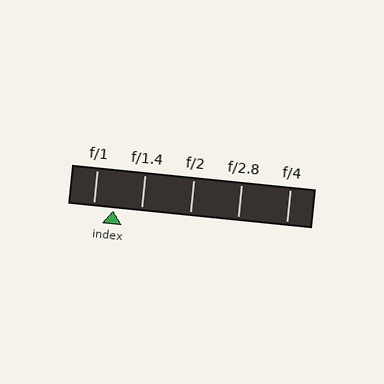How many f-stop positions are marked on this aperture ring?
There are 5 f-stop positions marked.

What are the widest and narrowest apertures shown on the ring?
The widest aperture shown is f/1 and the narrowest is f/4.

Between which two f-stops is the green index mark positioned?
The index mark is between f/1 and f/1.4.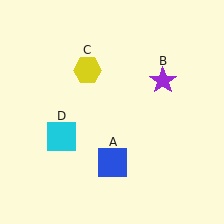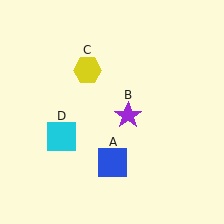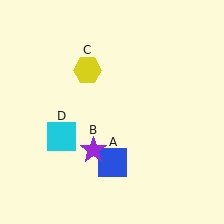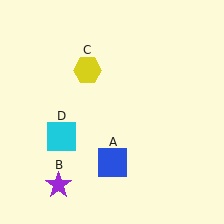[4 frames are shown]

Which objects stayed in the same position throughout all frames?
Blue square (object A) and yellow hexagon (object C) and cyan square (object D) remained stationary.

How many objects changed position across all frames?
1 object changed position: purple star (object B).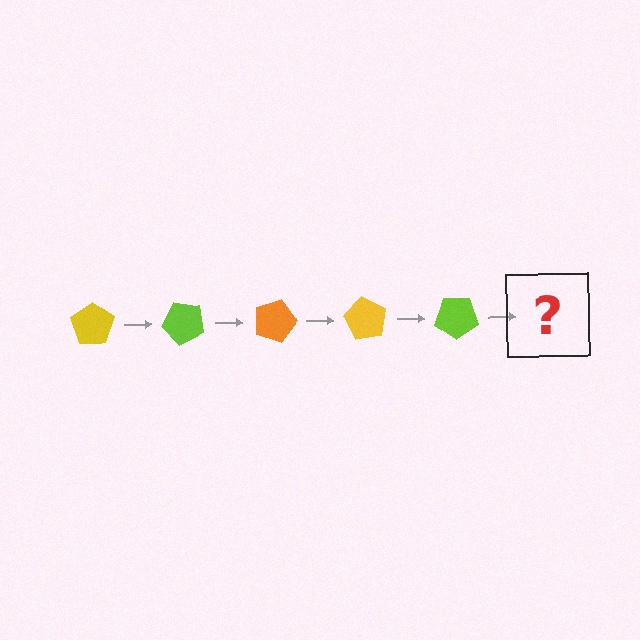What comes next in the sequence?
The next element should be an orange pentagon, rotated 225 degrees from the start.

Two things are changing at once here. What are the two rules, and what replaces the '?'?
The two rules are that it rotates 45 degrees each step and the color cycles through yellow, lime, and orange. The '?' should be an orange pentagon, rotated 225 degrees from the start.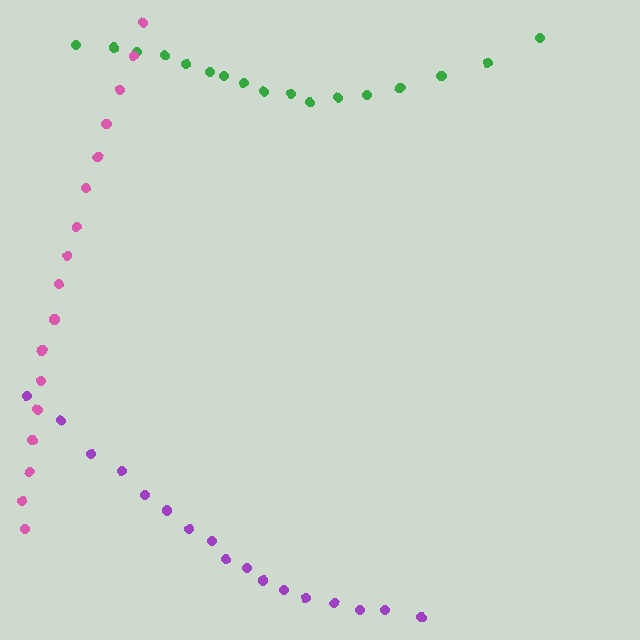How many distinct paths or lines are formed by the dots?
There are 3 distinct paths.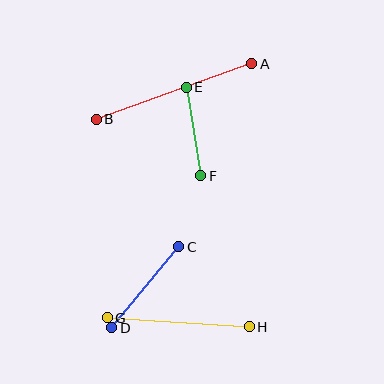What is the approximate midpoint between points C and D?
The midpoint is at approximately (145, 287) pixels.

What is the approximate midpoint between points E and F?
The midpoint is at approximately (193, 132) pixels.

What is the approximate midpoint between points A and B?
The midpoint is at approximately (174, 92) pixels.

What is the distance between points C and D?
The distance is approximately 105 pixels.